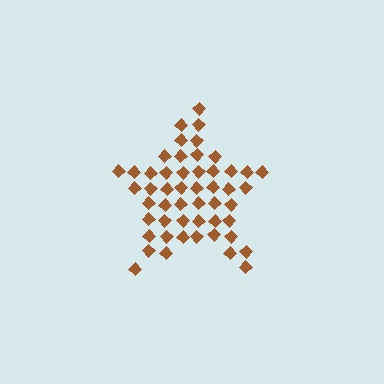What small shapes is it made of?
It is made of small diamonds.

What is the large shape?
The large shape is a star.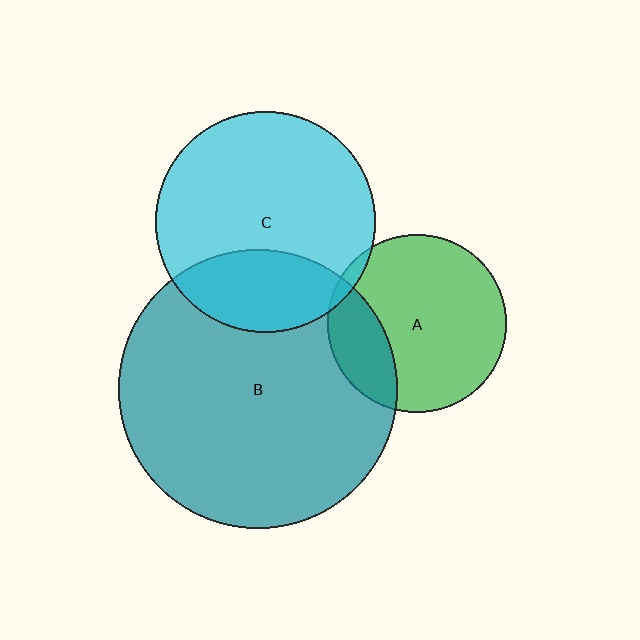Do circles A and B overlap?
Yes.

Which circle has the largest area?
Circle B (teal).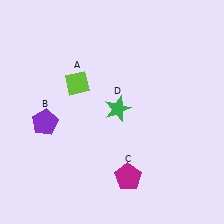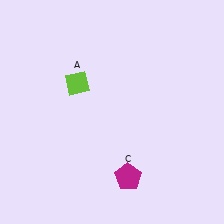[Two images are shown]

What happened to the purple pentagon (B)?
The purple pentagon (B) was removed in Image 2. It was in the bottom-left area of Image 1.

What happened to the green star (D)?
The green star (D) was removed in Image 2. It was in the top-right area of Image 1.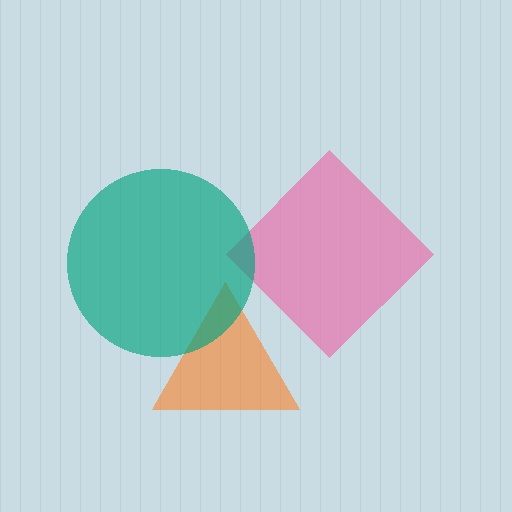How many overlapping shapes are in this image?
There are 3 overlapping shapes in the image.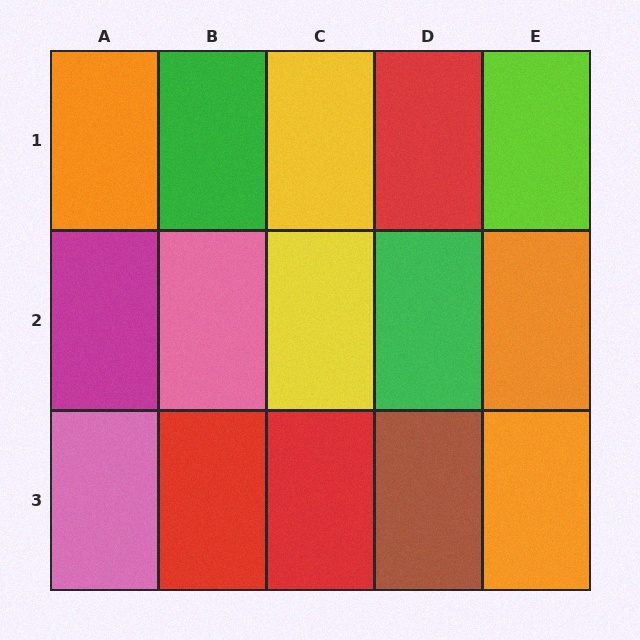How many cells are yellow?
2 cells are yellow.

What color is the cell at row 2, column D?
Green.